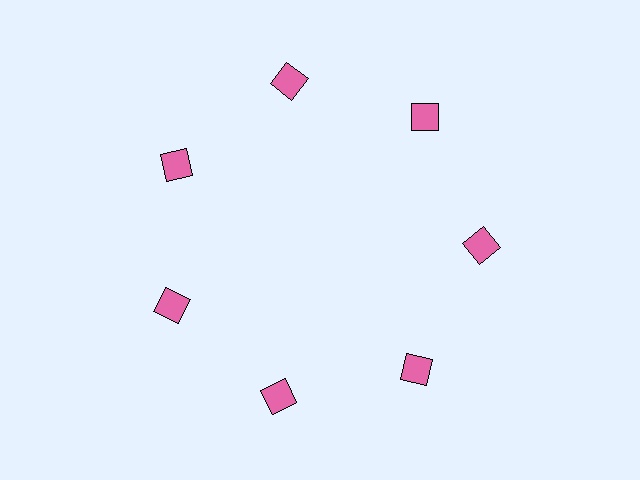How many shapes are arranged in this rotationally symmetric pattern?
There are 7 shapes, arranged in 7 groups of 1.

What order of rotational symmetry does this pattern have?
This pattern has 7-fold rotational symmetry.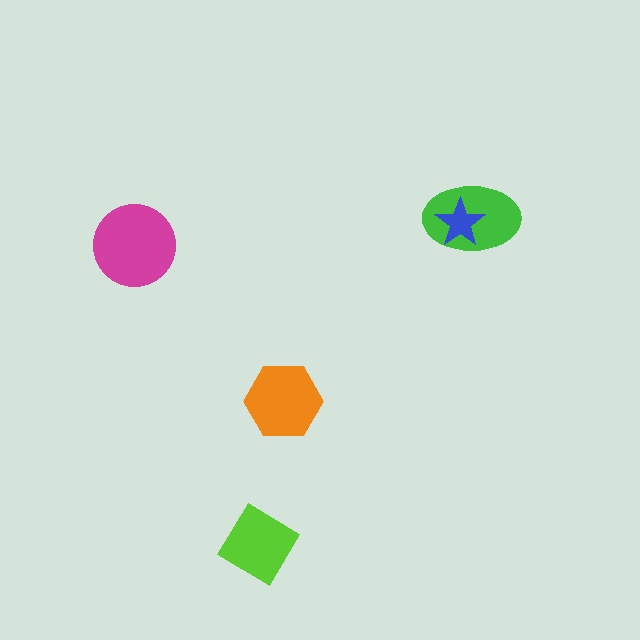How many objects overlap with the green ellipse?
1 object overlaps with the green ellipse.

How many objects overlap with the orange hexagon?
0 objects overlap with the orange hexagon.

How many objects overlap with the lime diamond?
0 objects overlap with the lime diamond.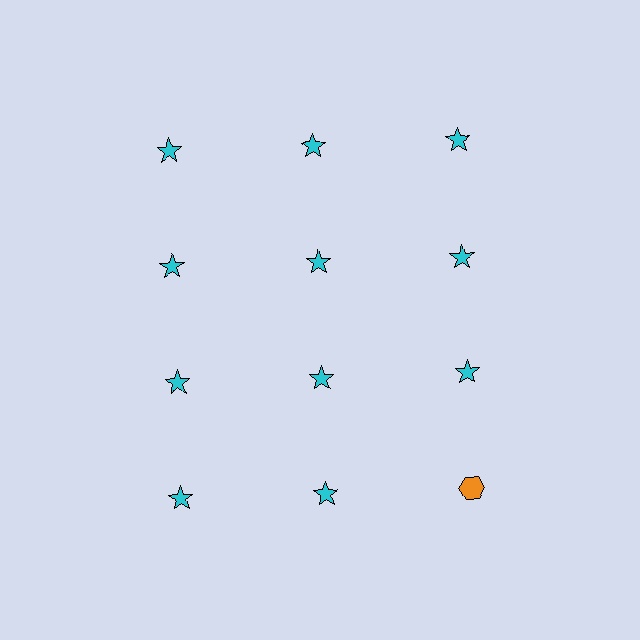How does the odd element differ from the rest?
It differs in both color (orange instead of cyan) and shape (hexagon instead of star).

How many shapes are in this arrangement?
There are 12 shapes arranged in a grid pattern.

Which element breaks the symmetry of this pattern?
The orange hexagon in the fourth row, center column breaks the symmetry. All other shapes are cyan stars.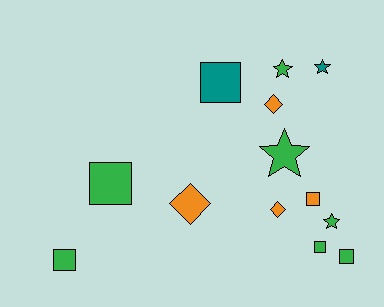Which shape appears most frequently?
Square, with 6 objects.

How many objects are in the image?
There are 13 objects.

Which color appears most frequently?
Green, with 7 objects.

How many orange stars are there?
There are no orange stars.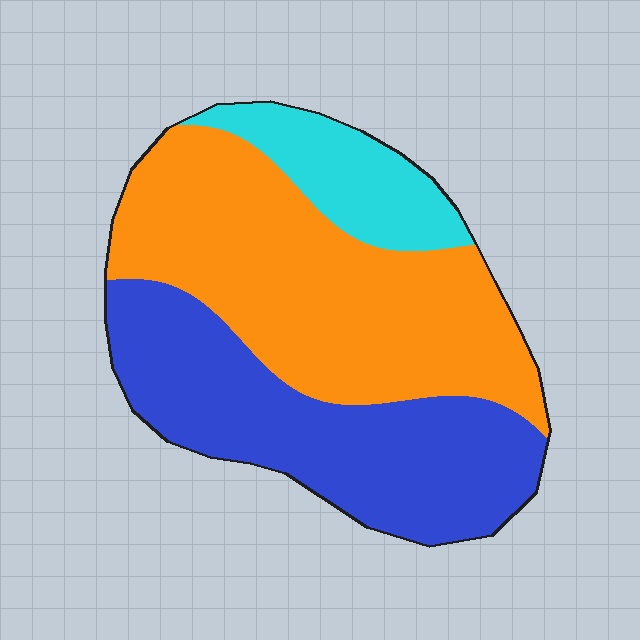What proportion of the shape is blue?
Blue takes up about three eighths (3/8) of the shape.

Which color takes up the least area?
Cyan, at roughly 15%.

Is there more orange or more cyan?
Orange.